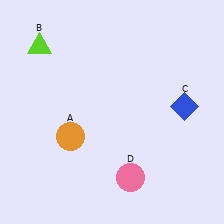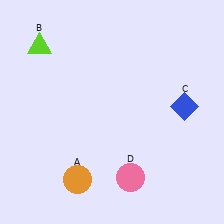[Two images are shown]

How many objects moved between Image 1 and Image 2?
1 object moved between the two images.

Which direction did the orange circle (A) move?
The orange circle (A) moved down.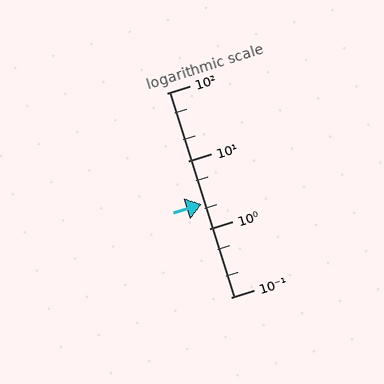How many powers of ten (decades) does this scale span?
The scale spans 3 decades, from 0.1 to 100.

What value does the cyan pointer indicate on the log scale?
The pointer indicates approximately 2.3.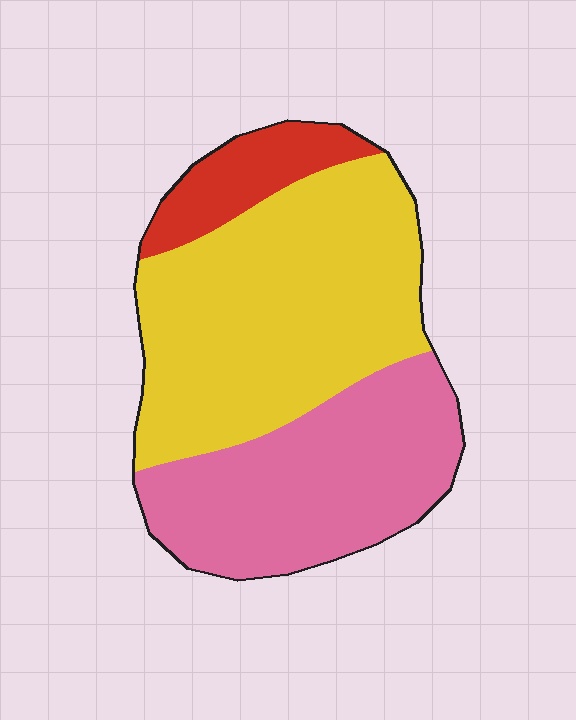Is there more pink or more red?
Pink.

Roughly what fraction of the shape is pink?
Pink takes up about three eighths (3/8) of the shape.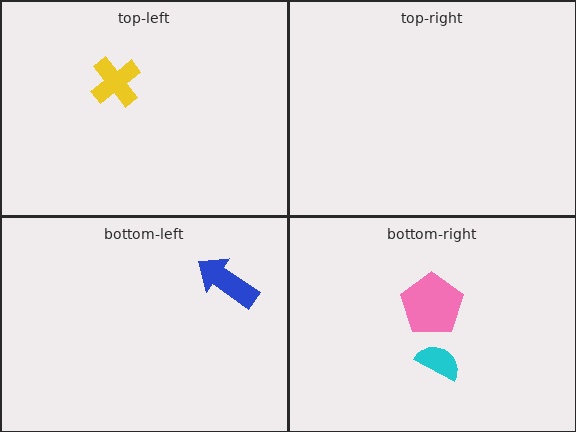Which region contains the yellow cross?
The top-left region.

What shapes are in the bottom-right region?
The cyan semicircle, the pink pentagon.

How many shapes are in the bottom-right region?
2.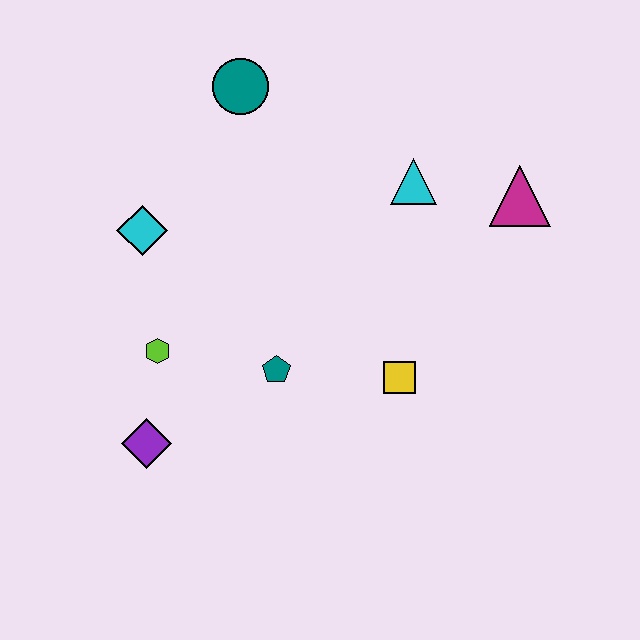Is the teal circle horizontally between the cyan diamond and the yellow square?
Yes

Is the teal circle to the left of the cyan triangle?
Yes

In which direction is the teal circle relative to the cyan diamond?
The teal circle is above the cyan diamond.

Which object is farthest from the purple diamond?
The magenta triangle is farthest from the purple diamond.